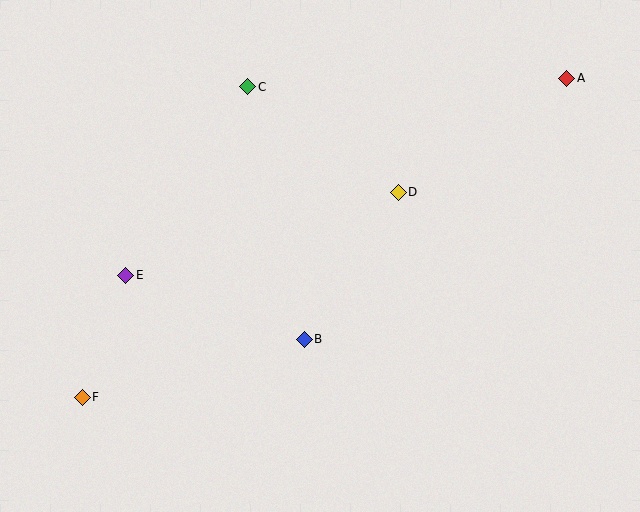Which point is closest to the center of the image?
Point B at (304, 339) is closest to the center.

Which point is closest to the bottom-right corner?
Point B is closest to the bottom-right corner.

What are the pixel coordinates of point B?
Point B is at (304, 339).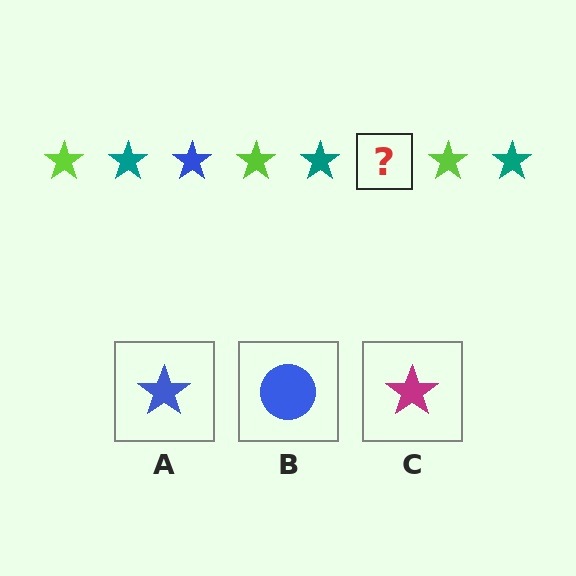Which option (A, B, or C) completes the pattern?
A.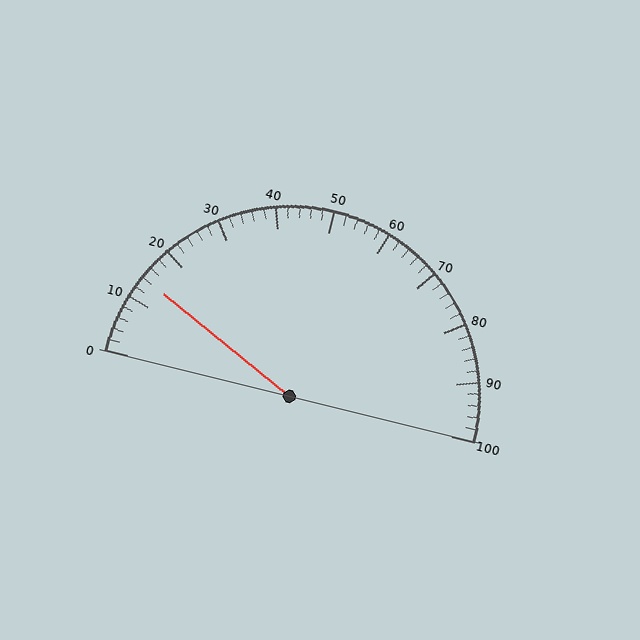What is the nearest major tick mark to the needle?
The nearest major tick mark is 10.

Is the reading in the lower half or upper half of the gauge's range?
The reading is in the lower half of the range (0 to 100).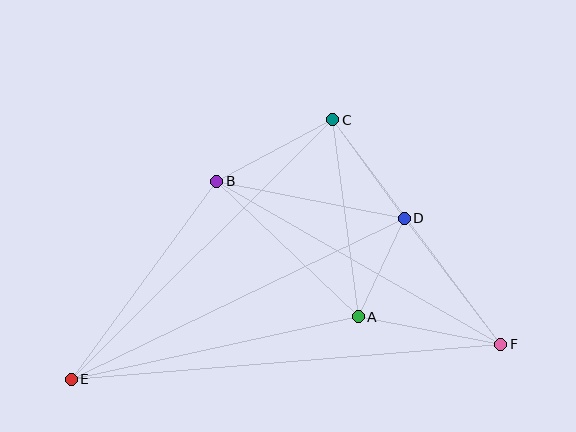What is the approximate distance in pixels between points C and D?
The distance between C and D is approximately 122 pixels.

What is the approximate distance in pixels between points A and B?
The distance between A and B is approximately 196 pixels.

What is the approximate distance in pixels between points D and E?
The distance between D and E is approximately 370 pixels.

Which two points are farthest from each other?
Points E and F are farthest from each other.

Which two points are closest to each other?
Points A and D are closest to each other.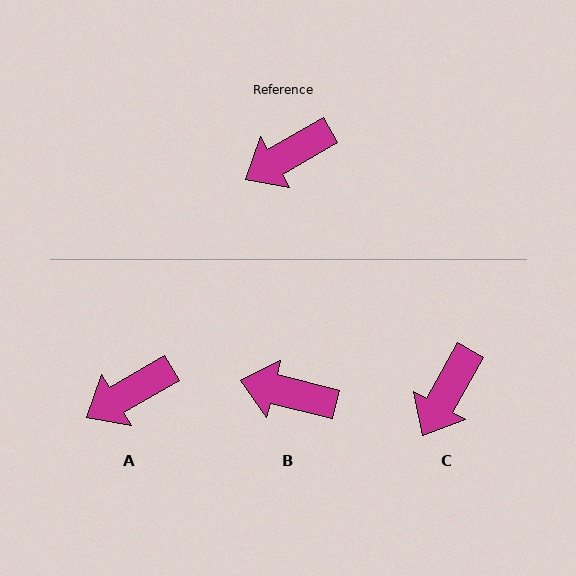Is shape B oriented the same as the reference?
No, it is off by about 44 degrees.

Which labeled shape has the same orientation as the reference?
A.